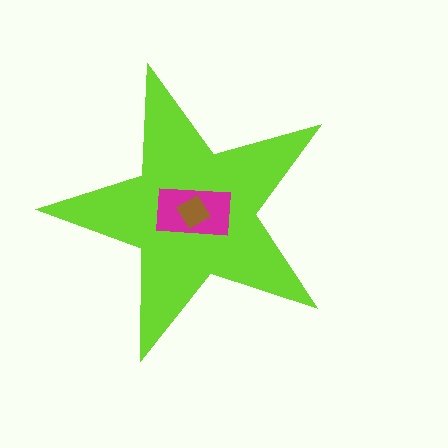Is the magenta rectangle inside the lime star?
Yes.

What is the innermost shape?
The brown diamond.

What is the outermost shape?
The lime star.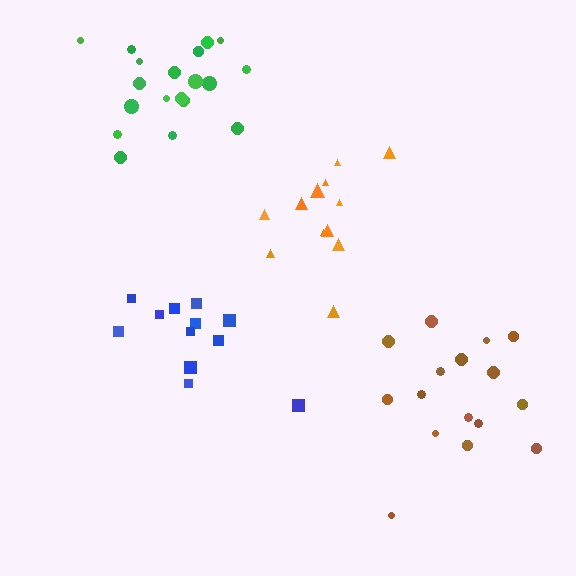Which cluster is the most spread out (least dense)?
Brown.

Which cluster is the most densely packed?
Green.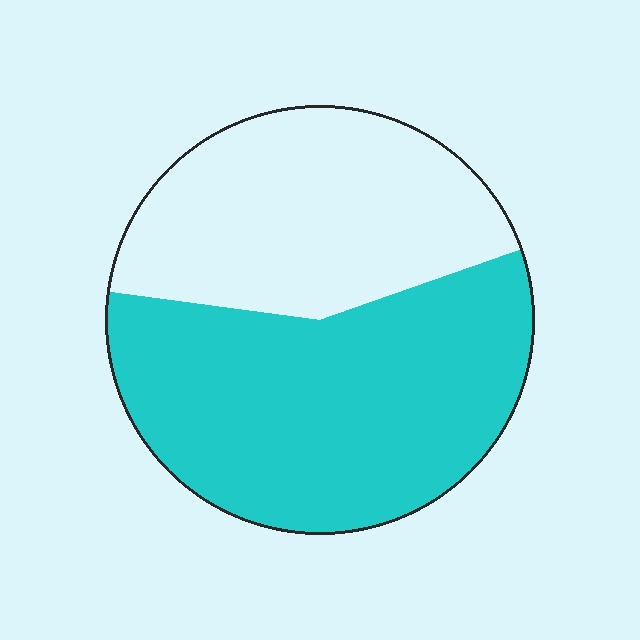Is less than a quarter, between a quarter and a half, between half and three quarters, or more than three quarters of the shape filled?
Between half and three quarters.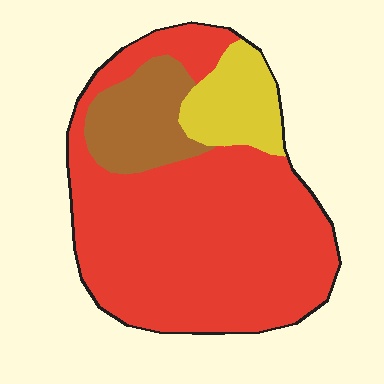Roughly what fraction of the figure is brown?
Brown covers about 15% of the figure.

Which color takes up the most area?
Red, at roughly 75%.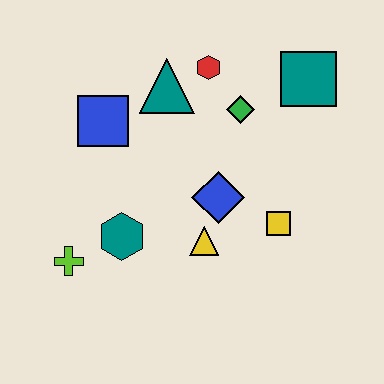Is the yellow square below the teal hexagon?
No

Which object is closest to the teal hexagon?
The lime cross is closest to the teal hexagon.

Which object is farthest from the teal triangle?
The lime cross is farthest from the teal triangle.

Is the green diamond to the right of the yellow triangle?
Yes